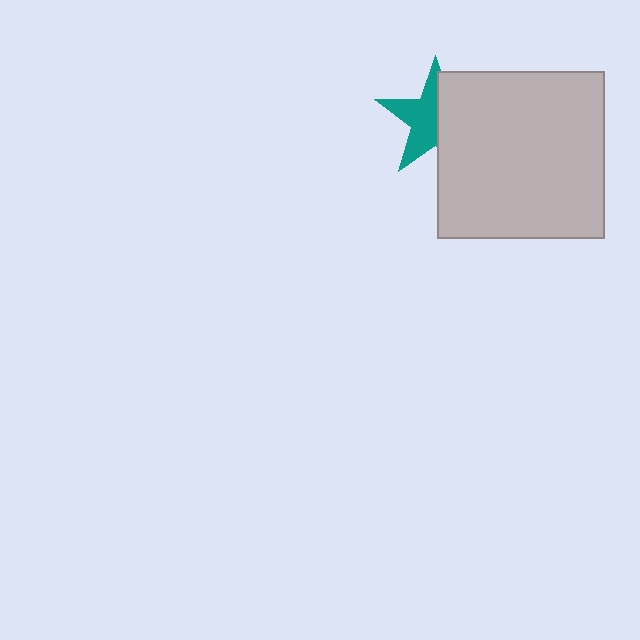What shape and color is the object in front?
The object in front is a light gray square.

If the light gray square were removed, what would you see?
You would see the complete teal star.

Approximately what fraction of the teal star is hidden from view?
Roughly 46% of the teal star is hidden behind the light gray square.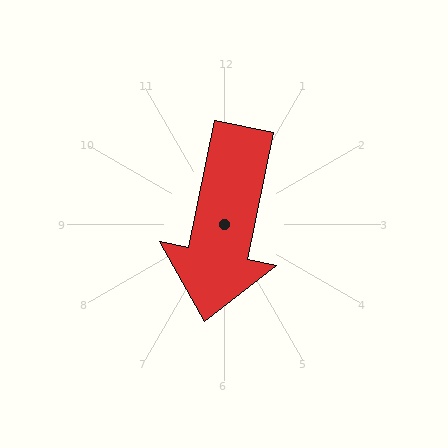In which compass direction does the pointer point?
South.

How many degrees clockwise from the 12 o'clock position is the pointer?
Approximately 192 degrees.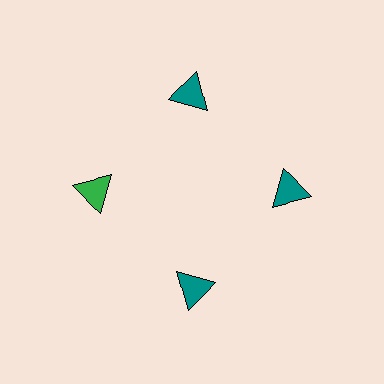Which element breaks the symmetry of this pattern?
The green triangle at roughly the 9 o'clock position breaks the symmetry. All other shapes are teal triangles.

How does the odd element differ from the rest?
It has a different color: green instead of teal.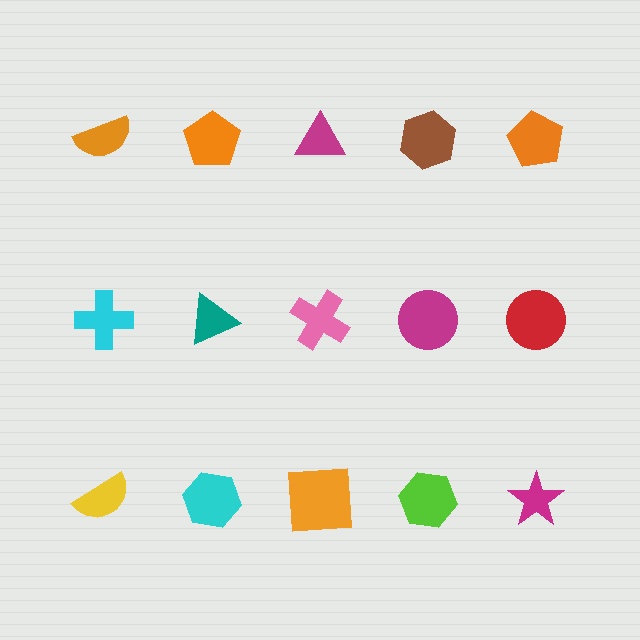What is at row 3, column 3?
An orange square.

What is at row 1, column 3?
A magenta triangle.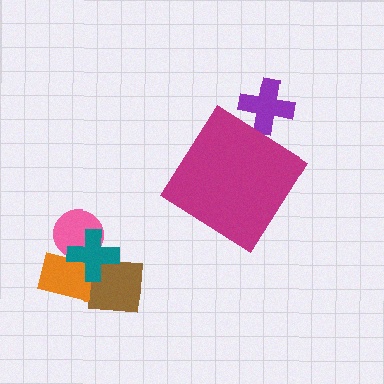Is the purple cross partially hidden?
Yes, the purple cross is partially hidden behind the magenta diamond.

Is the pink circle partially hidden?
No, the pink circle is fully visible.